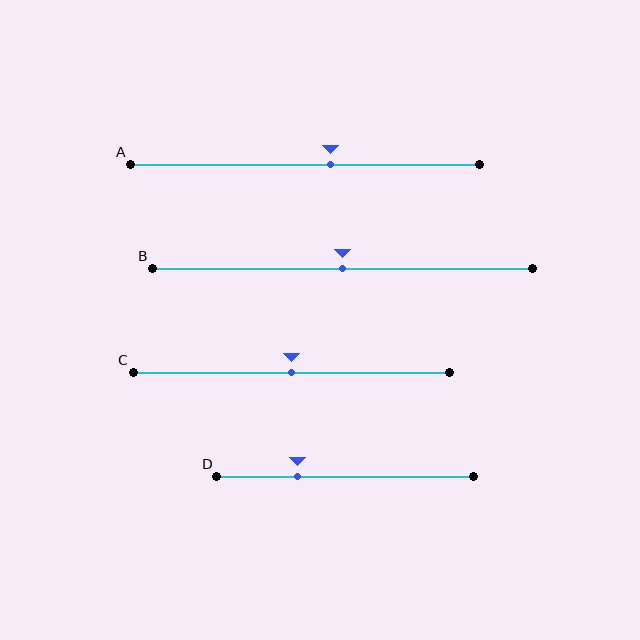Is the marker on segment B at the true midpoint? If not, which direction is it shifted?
Yes, the marker on segment B is at the true midpoint.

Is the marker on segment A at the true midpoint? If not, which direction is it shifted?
No, the marker on segment A is shifted to the right by about 7% of the segment length.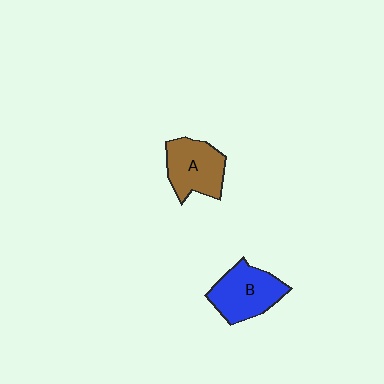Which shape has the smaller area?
Shape A (brown).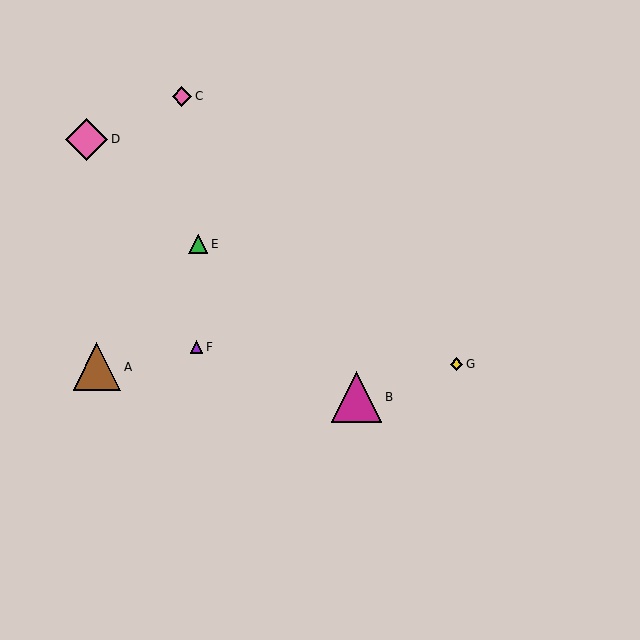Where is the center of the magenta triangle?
The center of the magenta triangle is at (357, 397).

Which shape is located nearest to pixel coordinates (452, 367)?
The yellow diamond (labeled G) at (456, 364) is nearest to that location.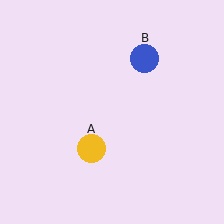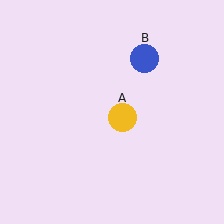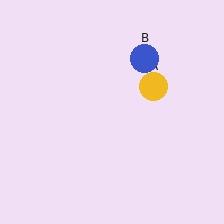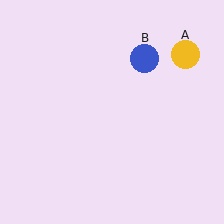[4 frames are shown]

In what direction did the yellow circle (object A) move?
The yellow circle (object A) moved up and to the right.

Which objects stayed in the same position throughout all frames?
Blue circle (object B) remained stationary.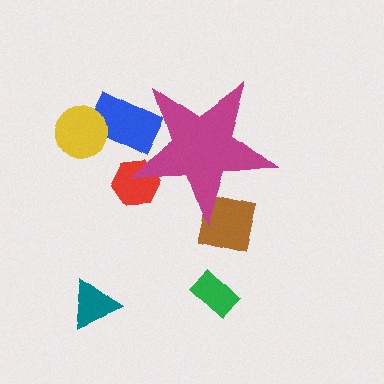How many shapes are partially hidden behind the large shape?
3 shapes are partially hidden.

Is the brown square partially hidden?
Yes, the brown square is partially hidden behind the magenta star.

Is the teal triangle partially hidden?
No, the teal triangle is fully visible.